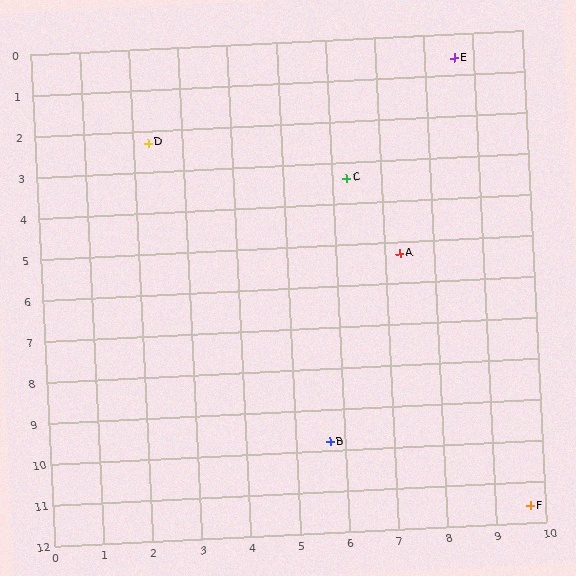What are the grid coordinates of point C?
Point C is at approximately (6.3, 3.4).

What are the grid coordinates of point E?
Point E is at approximately (8.6, 0.6).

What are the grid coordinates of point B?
Point B is at approximately (5.7, 9.8).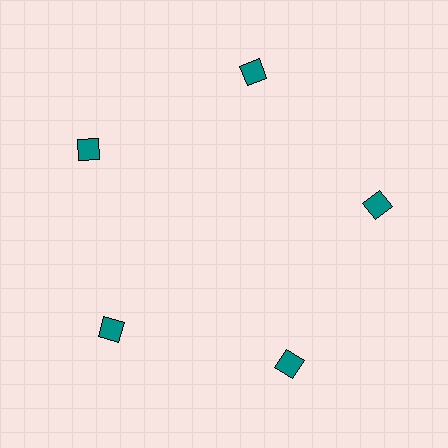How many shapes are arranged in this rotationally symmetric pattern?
There are 5 shapes, arranged in 5 groups of 1.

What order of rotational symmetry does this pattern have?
This pattern has 5-fold rotational symmetry.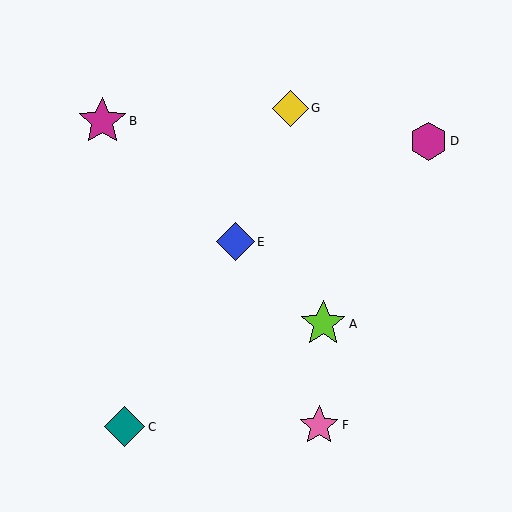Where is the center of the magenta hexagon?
The center of the magenta hexagon is at (428, 141).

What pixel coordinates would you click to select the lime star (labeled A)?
Click at (323, 324) to select the lime star A.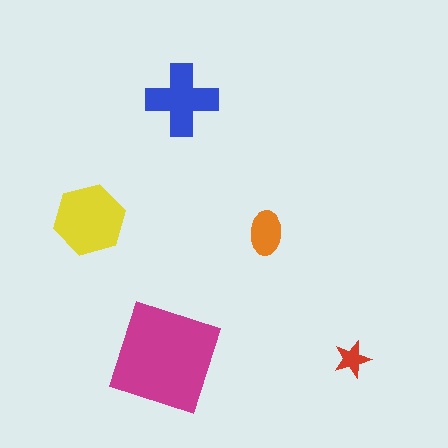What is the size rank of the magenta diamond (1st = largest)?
1st.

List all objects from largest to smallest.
The magenta diamond, the yellow hexagon, the blue cross, the orange ellipse, the red star.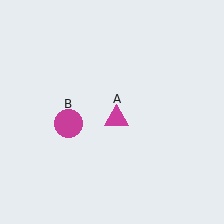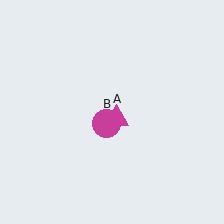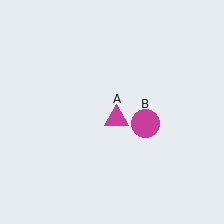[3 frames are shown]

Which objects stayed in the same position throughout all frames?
Magenta triangle (object A) remained stationary.